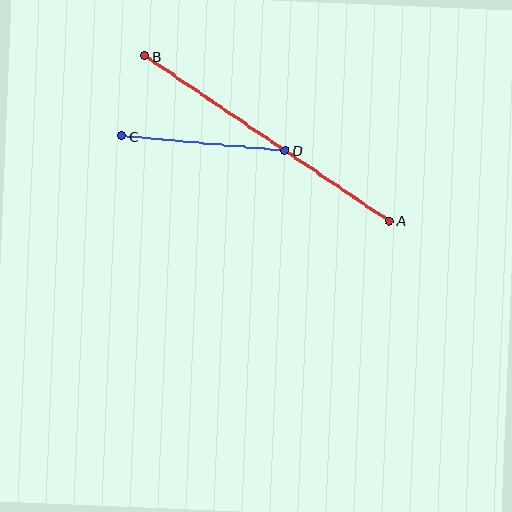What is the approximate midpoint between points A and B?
The midpoint is at approximately (267, 138) pixels.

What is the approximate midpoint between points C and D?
The midpoint is at approximately (203, 143) pixels.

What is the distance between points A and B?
The distance is approximately 294 pixels.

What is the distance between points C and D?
The distance is approximately 165 pixels.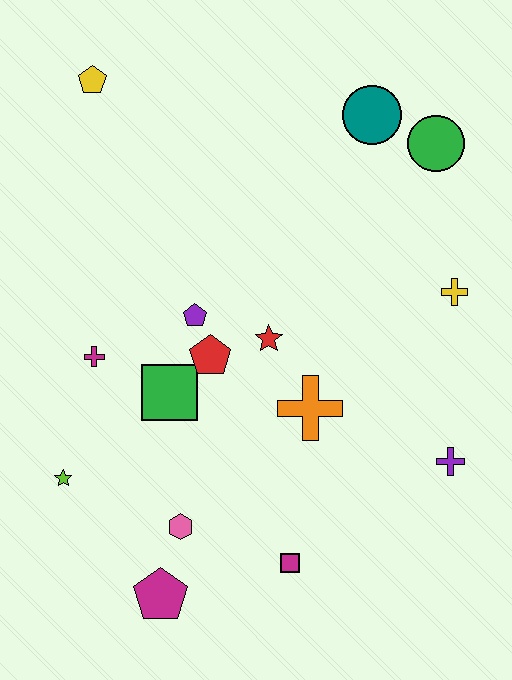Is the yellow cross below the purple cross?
No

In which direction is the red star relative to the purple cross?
The red star is to the left of the purple cross.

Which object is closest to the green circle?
The teal circle is closest to the green circle.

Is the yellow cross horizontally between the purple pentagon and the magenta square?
No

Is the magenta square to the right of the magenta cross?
Yes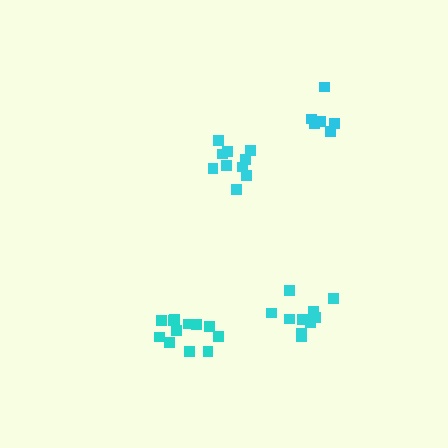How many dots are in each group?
Group 1: 10 dots, Group 2: 6 dots, Group 3: 10 dots, Group 4: 12 dots (38 total).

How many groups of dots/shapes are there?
There are 4 groups.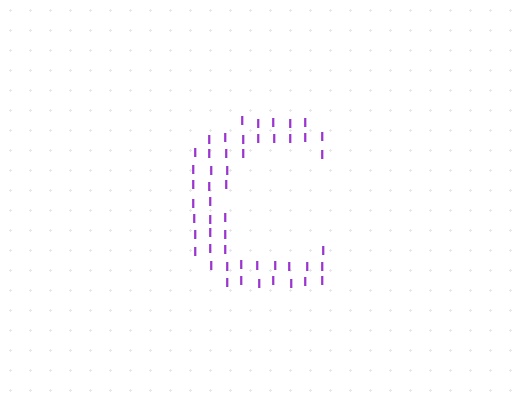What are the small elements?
The small elements are letter I's.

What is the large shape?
The large shape is the letter C.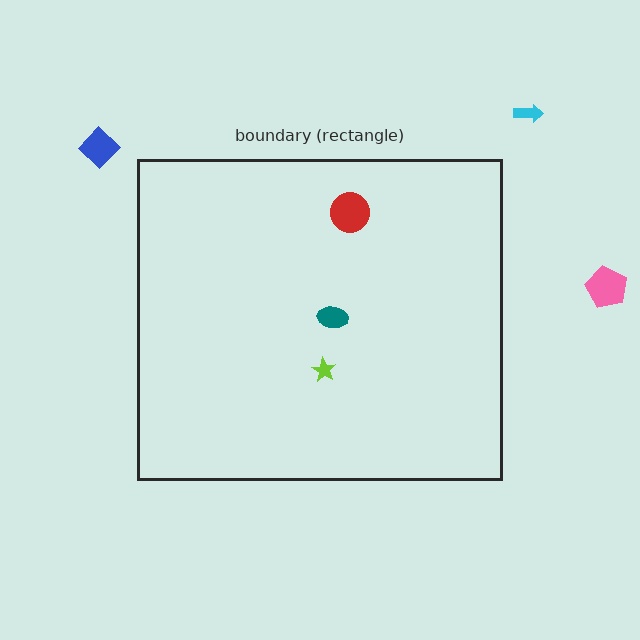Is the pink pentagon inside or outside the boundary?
Outside.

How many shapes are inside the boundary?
3 inside, 3 outside.